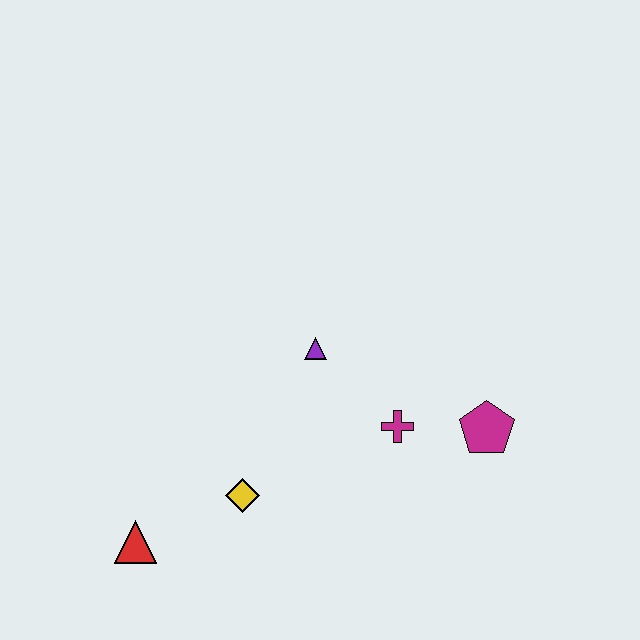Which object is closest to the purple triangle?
The magenta cross is closest to the purple triangle.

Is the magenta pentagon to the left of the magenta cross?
No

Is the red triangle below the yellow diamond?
Yes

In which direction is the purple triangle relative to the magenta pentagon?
The purple triangle is to the left of the magenta pentagon.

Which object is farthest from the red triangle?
The magenta pentagon is farthest from the red triangle.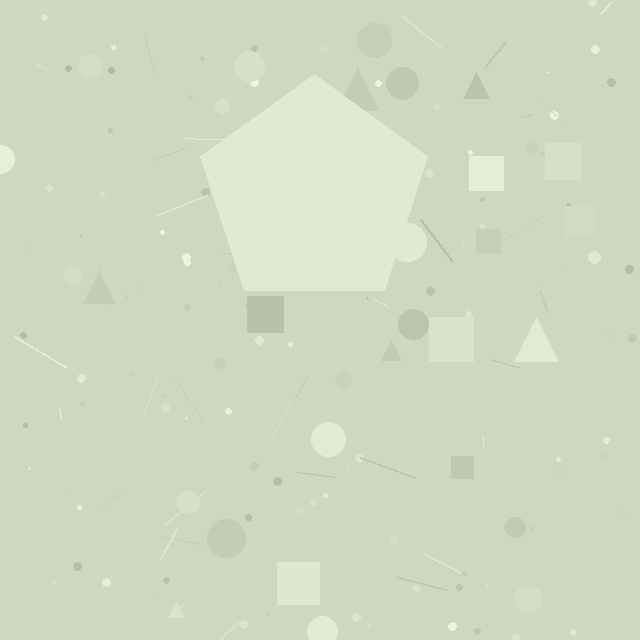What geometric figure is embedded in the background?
A pentagon is embedded in the background.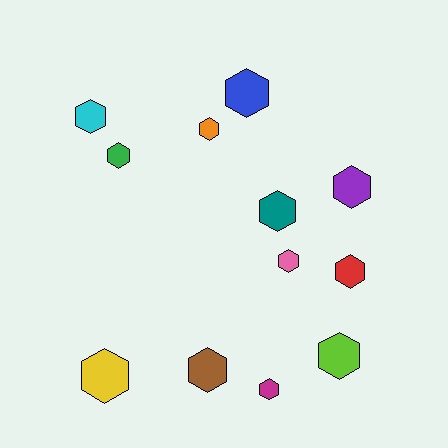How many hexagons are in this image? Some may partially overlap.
There are 12 hexagons.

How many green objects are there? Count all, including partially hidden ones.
There is 1 green object.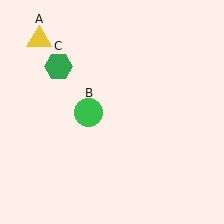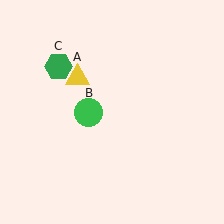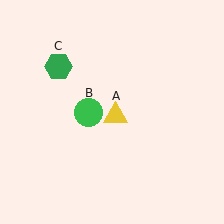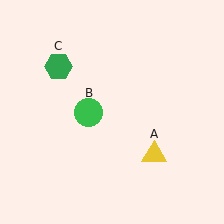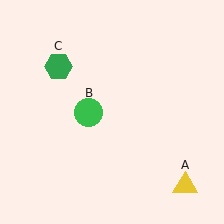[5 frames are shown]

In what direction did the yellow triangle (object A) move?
The yellow triangle (object A) moved down and to the right.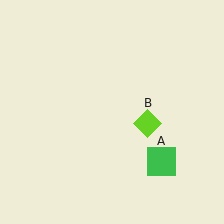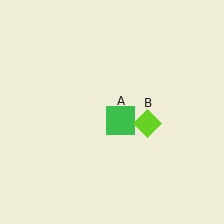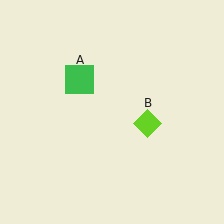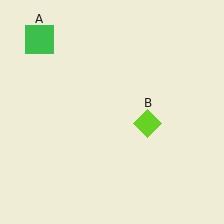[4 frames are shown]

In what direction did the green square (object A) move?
The green square (object A) moved up and to the left.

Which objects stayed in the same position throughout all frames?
Lime diamond (object B) remained stationary.